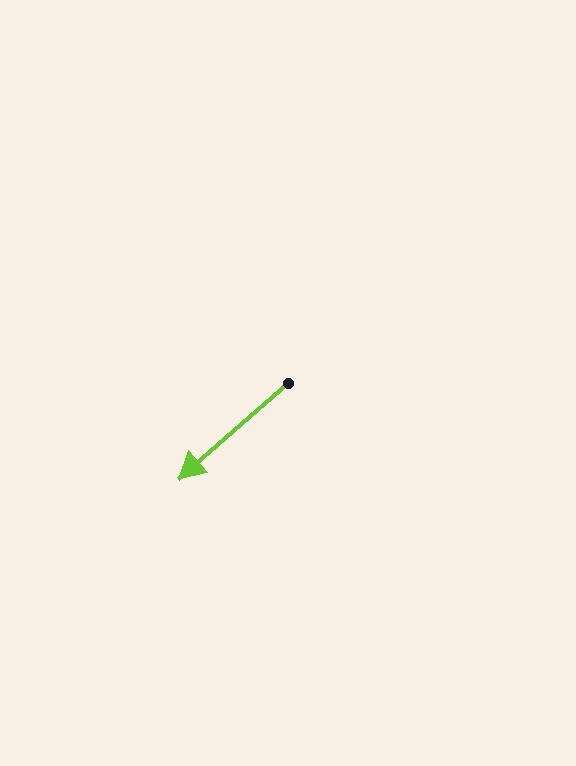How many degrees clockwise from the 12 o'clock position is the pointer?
Approximately 229 degrees.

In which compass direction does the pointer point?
Southwest.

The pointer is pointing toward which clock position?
Roughly 8 o'clock.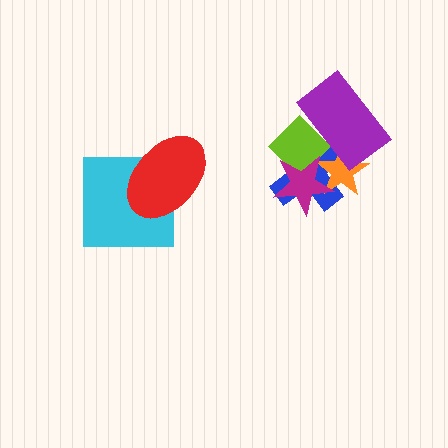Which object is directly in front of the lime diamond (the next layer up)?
The orange star is directly in front of the lime diamond.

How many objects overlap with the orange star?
4 objects overlap with the orange star.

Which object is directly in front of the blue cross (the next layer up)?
The lime diamond is directly in front of the blue cross.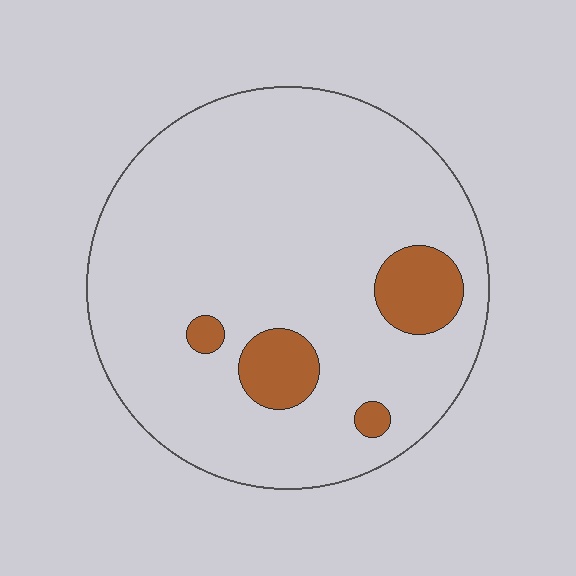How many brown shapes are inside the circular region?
4.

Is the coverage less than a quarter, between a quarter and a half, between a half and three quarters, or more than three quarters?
Less than a quarter.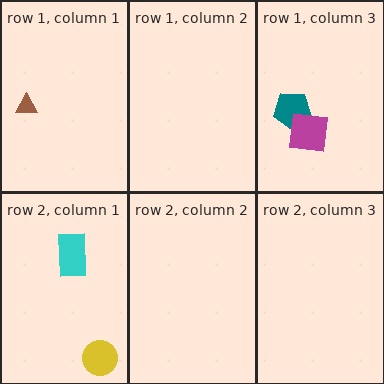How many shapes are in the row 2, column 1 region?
2.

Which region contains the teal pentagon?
The row 1, column 3 region.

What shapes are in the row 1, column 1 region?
The brown triangle.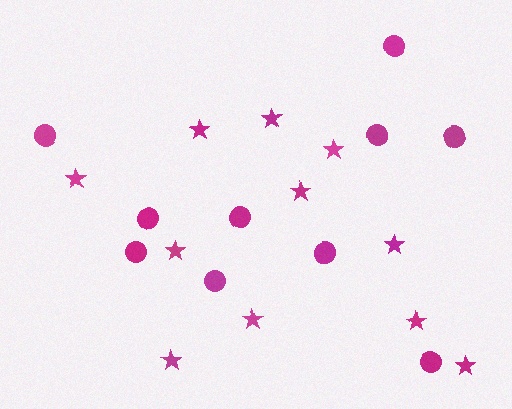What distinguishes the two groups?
There are 2 groups: one group of circles (10) and one group of stars (11).